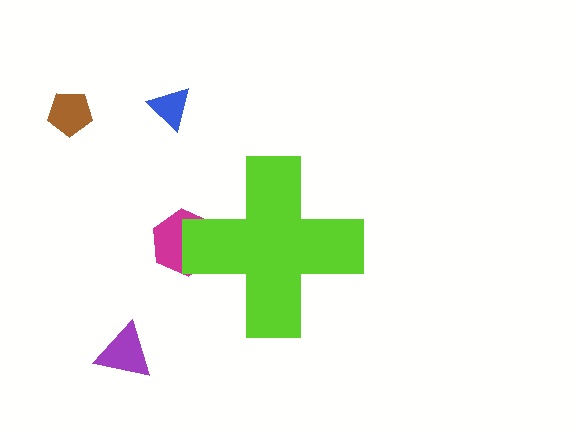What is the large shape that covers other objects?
A lime cross.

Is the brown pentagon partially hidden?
No, the brown pentagon is fully visible.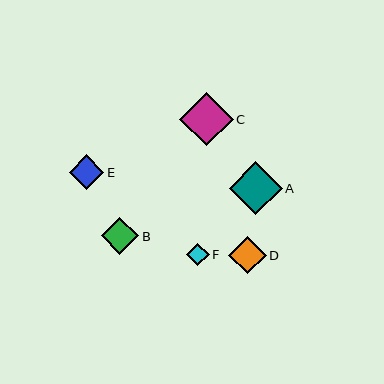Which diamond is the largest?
Diamond C is the largest with a size of approximately 54 pixels.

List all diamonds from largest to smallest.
From largest to smallest: C, A, B, D, E, F.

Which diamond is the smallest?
Diamond F is the smallest with a size of approximately 22 pixels.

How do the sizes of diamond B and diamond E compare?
Diamond B and diamond E are approximately the same size.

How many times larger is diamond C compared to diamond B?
Diamond C is approximately 1.4 times the size of diamond B.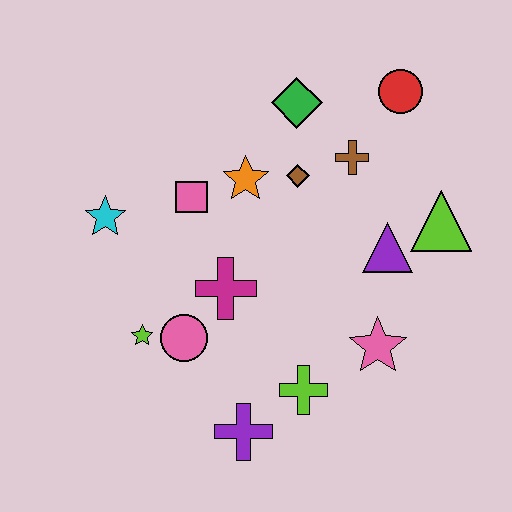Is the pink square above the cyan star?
Yes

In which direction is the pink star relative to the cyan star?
The pink star is to the right of the cyan star.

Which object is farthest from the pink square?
The lime triangle is farthest from the pink square.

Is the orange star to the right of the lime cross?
No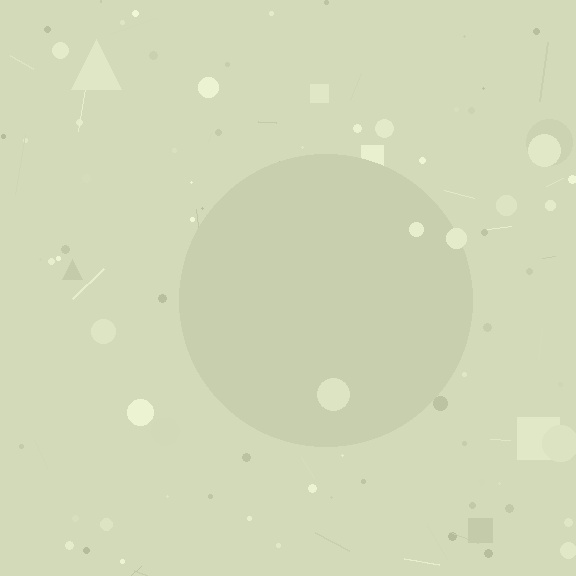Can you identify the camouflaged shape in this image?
The camouflaged shape is a circle.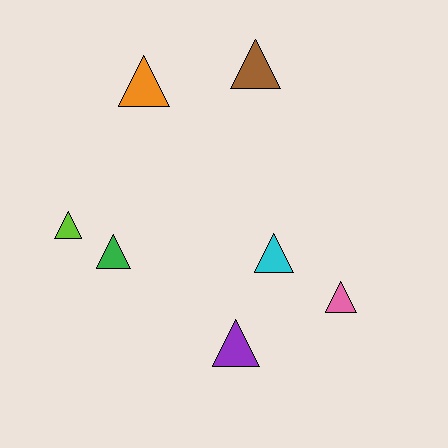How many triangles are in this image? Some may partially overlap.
There are 7 triangles.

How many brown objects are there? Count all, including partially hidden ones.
There is 1 brown object.